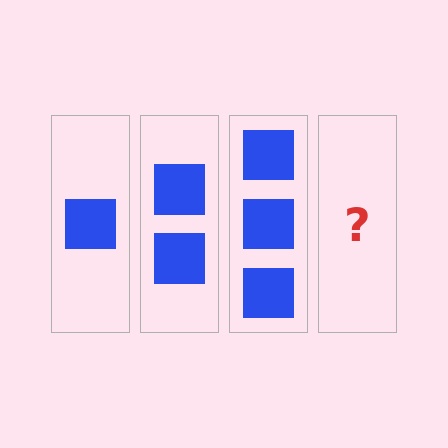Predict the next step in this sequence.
The next step is 4 squares.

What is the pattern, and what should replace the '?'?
The pattern is that each step adds one more square. The '?' should be 4 squares.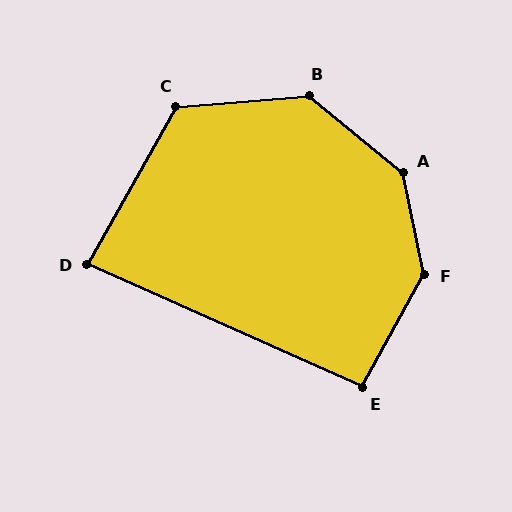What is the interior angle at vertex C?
Approximately 124 degrees (obtuse).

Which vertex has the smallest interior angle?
D, at approximately 85 degrees.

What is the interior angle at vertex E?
Approximately 95 degrees (approximately right).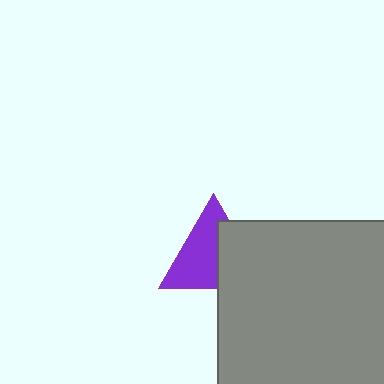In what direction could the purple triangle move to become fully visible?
The purple triangle could move left. That would shift it out from behind the gray square entirely.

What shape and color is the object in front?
The object in front is a gray square.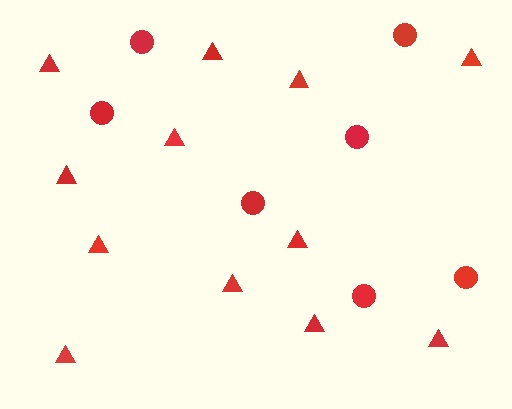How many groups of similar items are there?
There are 2 groups: one group of triangles (12) and one group of circles (7).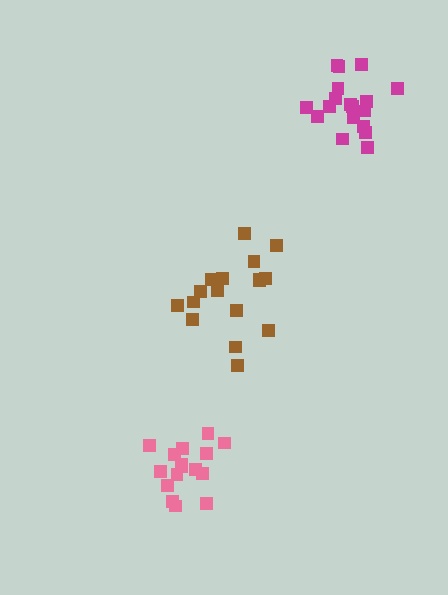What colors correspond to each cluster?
The clusters are colored: pink, brown, magenta.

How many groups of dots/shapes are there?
There are 3 groups.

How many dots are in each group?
Group 1: 16 dots, Group 2: 17 dots, Group 3: 19 dots (52 total).